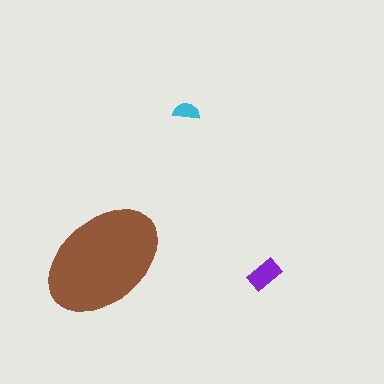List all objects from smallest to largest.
The cyan semicircle, the purple rectangle, the brown ellipse.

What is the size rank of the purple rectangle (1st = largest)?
2nd.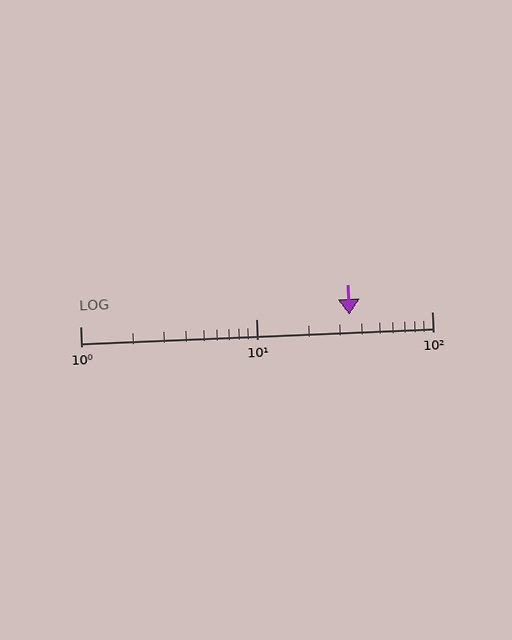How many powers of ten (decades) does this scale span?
The scale spans 2 decades, from 1 to 100.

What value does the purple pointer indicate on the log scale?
The pointer indicates approximately 34.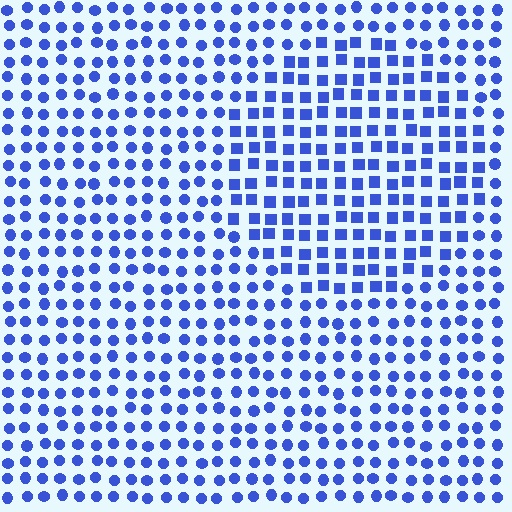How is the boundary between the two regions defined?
The boundary is defined by a change in element shape: squares inside vs. circles outside. All elements share the same color and spacing.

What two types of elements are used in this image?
The image uses squares inside the circle region and circles outside it.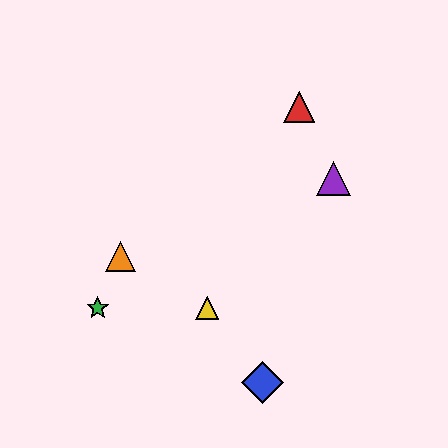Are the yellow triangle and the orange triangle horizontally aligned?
No, the yellow triangle is at y≈308 and the orange triangle is at y≈256.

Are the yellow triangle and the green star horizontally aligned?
Yes, both are at y≈308.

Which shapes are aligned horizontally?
The green star, the yellow triangle are aligned horizontally.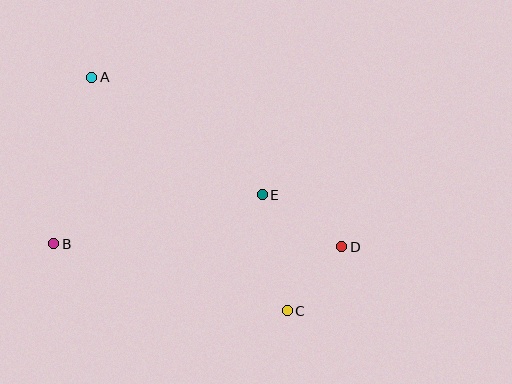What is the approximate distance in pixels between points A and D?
The distance between A and D is approximately 302 pixels.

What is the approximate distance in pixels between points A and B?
The distance between A and B is approximately 171 pixels.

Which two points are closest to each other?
Points C and D are closest to each other.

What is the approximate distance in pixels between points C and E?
The distance between C and E is approximately 118 pixels.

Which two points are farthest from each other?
Points A and C are farthest from each other.